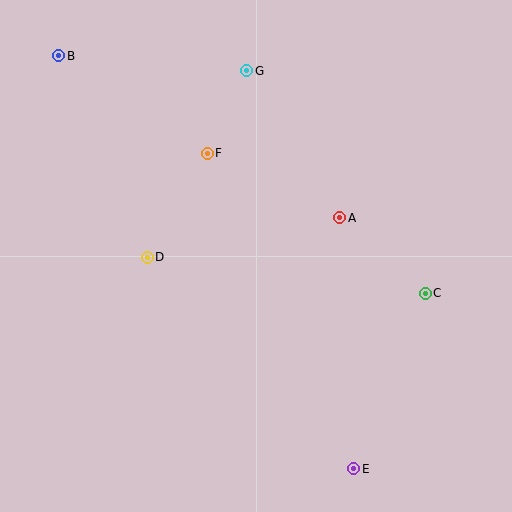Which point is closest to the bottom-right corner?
Point E is closest to the bottom-right corner.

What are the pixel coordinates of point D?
Point D is at (147, 257).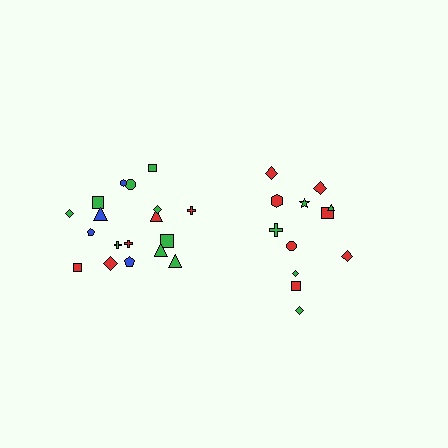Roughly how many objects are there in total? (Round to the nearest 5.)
Roughly 30 objects in total.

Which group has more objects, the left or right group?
The left group.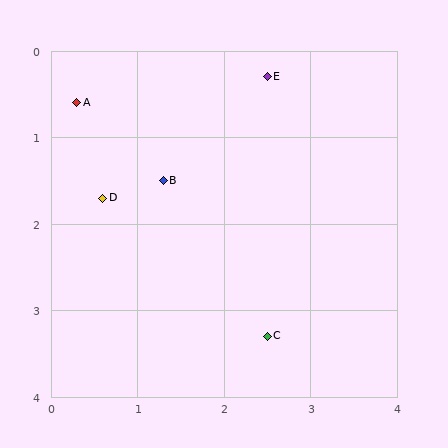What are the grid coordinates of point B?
Point B is at approximately (1.3, 1.5).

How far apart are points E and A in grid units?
Points E and A are about 2.2 grid units apart.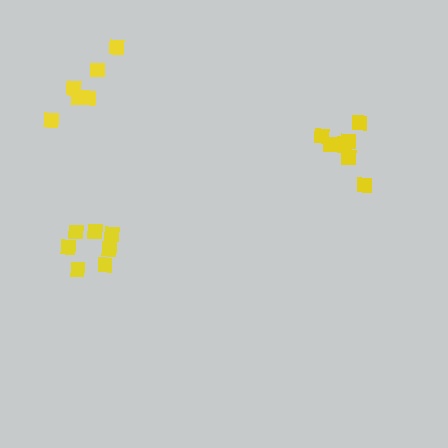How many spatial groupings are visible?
There are 3 spatial groupings.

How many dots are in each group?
Group 1: 6 dots, Group 2: 7 dots, Group 3: 8 dots (21 total).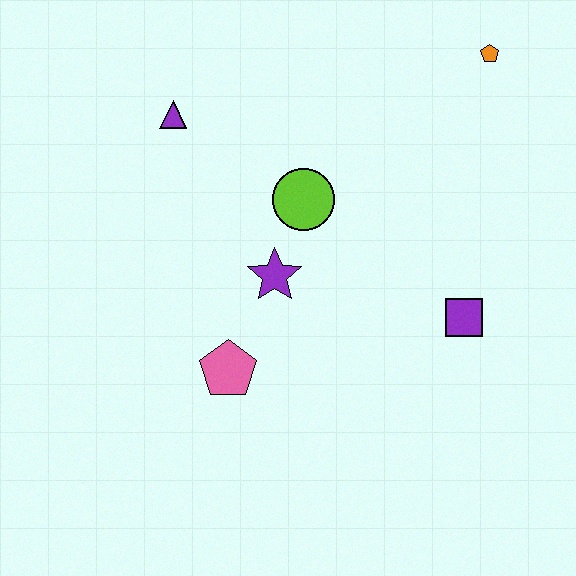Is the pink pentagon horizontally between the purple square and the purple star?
No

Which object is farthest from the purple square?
The purple triangle is farthest from the purple square.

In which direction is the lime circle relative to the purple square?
The lime circle is to the left of the purple square.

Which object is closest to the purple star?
The lime circle is closest to the purple star.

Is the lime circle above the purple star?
Yes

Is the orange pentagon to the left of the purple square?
No